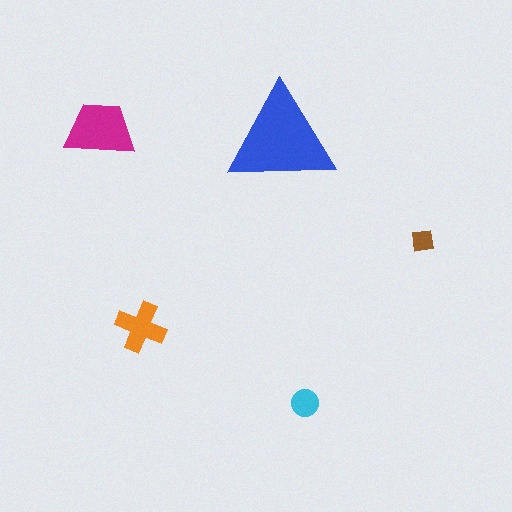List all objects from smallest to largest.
The brown square, the cyan circle, the orange cross, the magenta trapezoid, the blue triangle.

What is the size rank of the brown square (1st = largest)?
5th.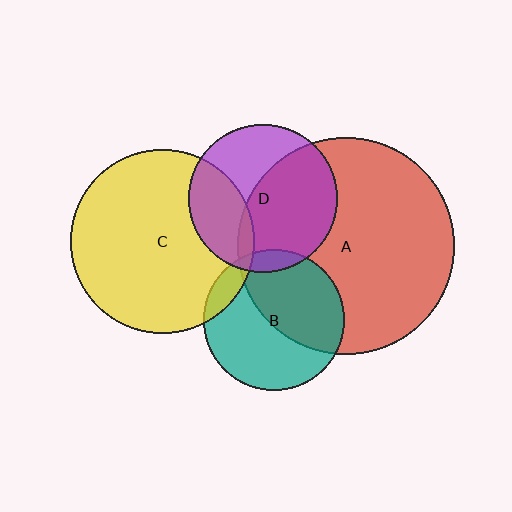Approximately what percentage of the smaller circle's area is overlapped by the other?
Approximately 5%.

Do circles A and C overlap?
Yes.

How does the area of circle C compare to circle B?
Approximately 1.7 times.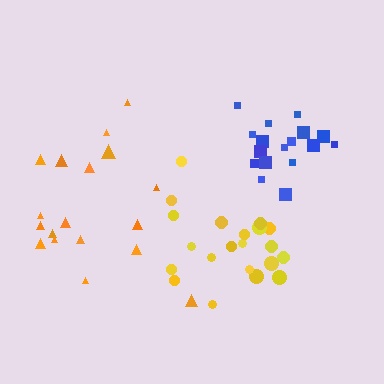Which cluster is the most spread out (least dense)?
Orange.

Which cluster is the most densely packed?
Blue.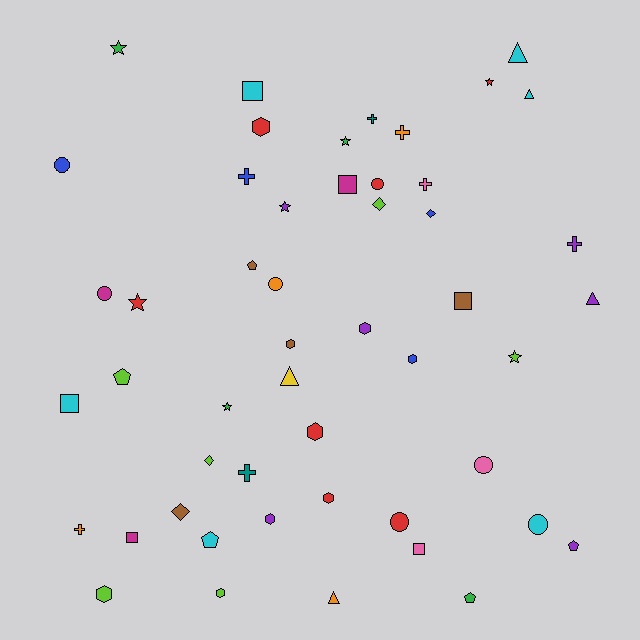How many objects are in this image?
There are 50 objects.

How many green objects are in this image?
There are 4 green objects.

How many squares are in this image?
There are 6 squares.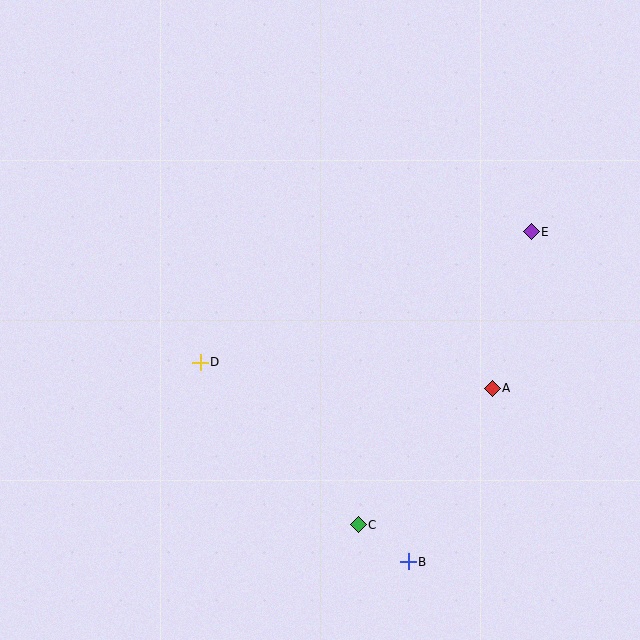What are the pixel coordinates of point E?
Point E is at (531, 232).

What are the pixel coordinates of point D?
Point D is at (200, 362).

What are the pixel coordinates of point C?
Point C is at (358, 525).